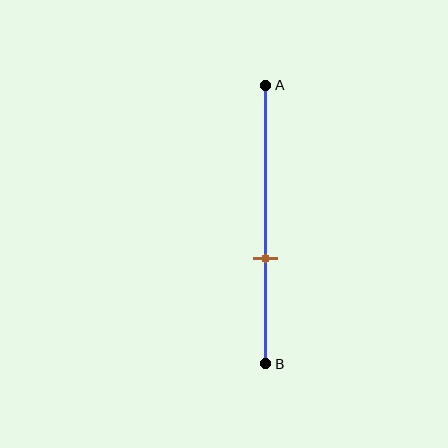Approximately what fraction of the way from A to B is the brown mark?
The brown mark is approximately 60% of the way from A to B.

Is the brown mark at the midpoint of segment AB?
No, the mark is at about 60% from A, not at the 50% midpoint.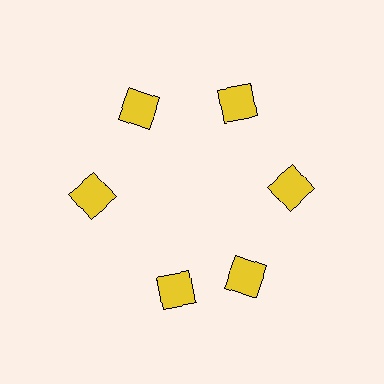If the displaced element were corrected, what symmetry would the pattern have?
It would have 6-fold rotational symmetry — the pattern would map onto itself every 60 degrees.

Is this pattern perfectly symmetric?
No. The 6 yellow squares are arranged in a ring, but one element near the 7 o'clock position is rotated out of alignment along the ring, breaking the 6-fold rotational symmetry.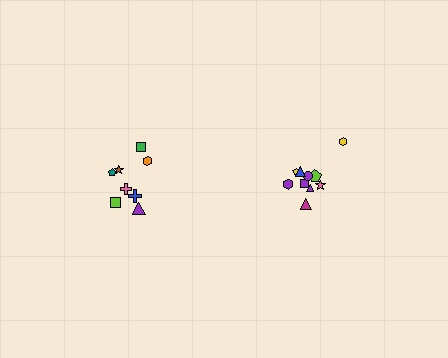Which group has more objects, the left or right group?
The right group.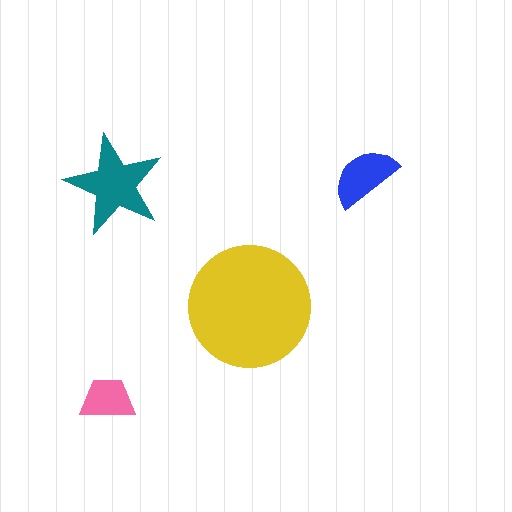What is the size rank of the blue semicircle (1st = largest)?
3rd.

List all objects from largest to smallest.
The yellow circle, the teal star, the blue semicircle, the pink trapezoid.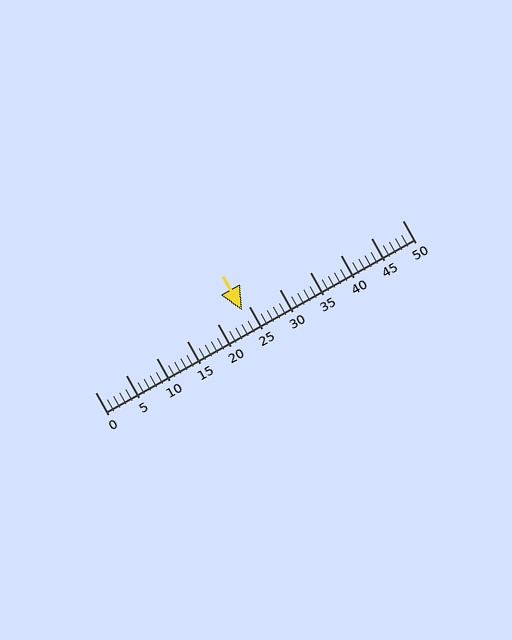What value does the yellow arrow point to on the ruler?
The yellow arrow points to approximately 24.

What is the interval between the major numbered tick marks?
The major tick marks are spaced 5 units apart.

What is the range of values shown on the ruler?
The ruler shows values from 0 to 50.